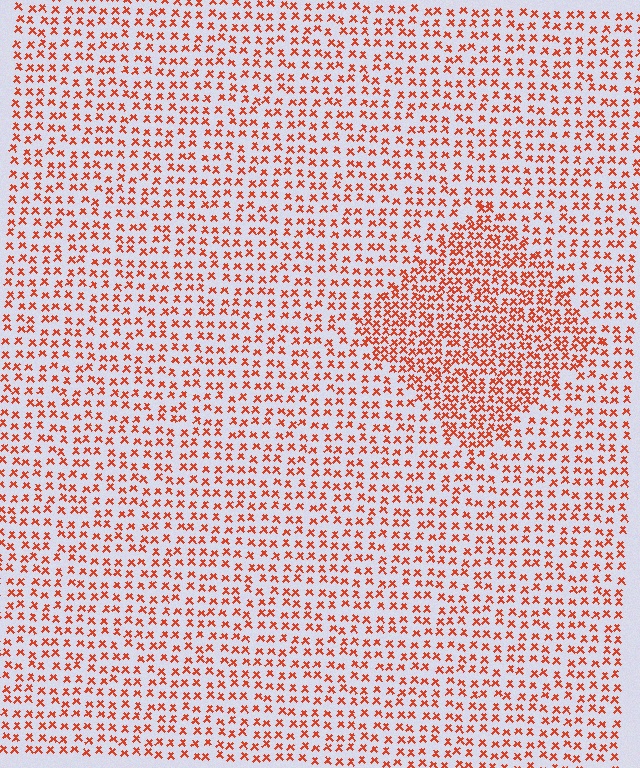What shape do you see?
I see a diamond.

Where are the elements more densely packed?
The elements are more densely packed inside the diamond boundary.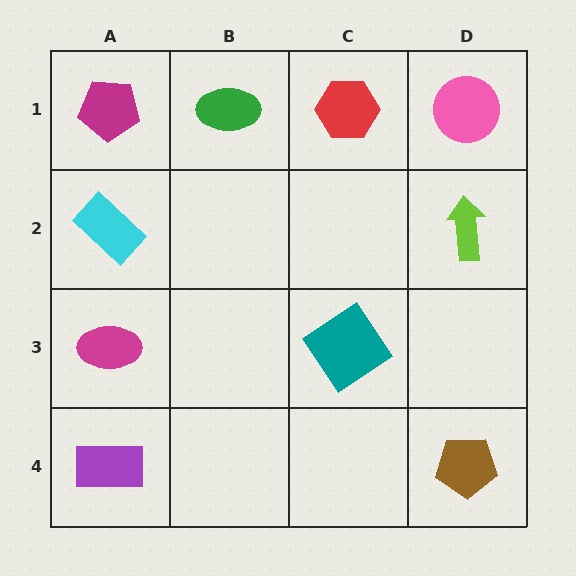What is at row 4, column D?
A brown pentagon.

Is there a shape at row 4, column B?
No, that cell is empty.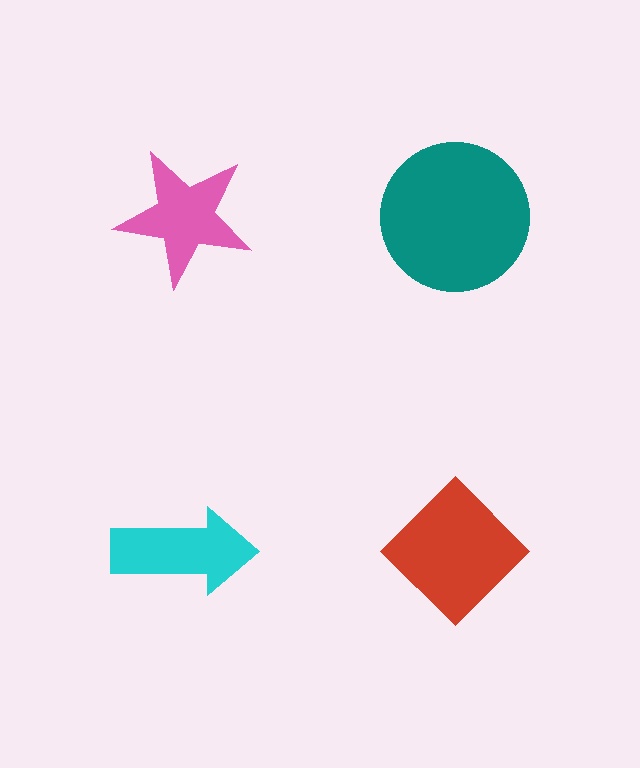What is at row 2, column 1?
A cyan arrow.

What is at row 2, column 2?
A red diamond.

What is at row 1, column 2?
A teal circle.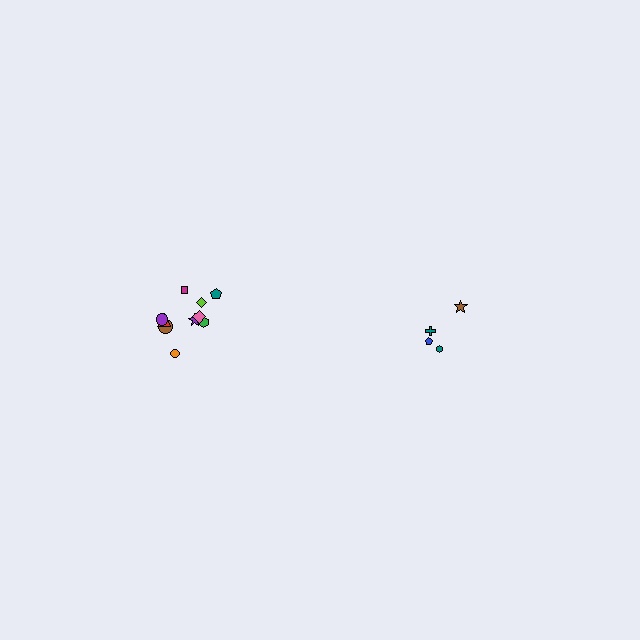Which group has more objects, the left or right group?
The left group.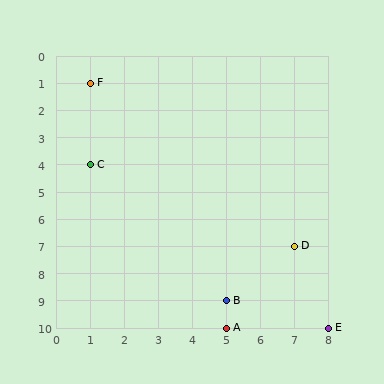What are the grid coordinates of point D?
Point D is at grid coordinates (7, 7).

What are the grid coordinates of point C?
Point C is at grid coordinates (1, 4).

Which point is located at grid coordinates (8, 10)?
Point E is at (8, 10).